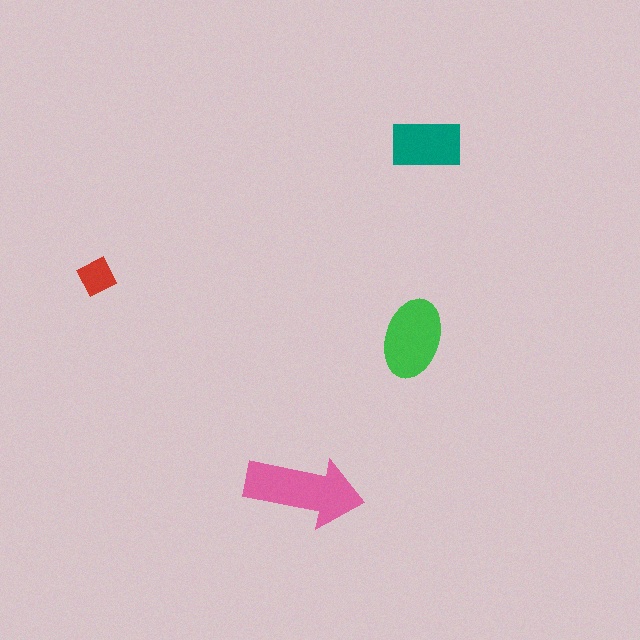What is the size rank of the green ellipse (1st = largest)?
2nd.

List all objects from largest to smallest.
The pink arrow, the green ellipse, the teal rectangle, the red diamond.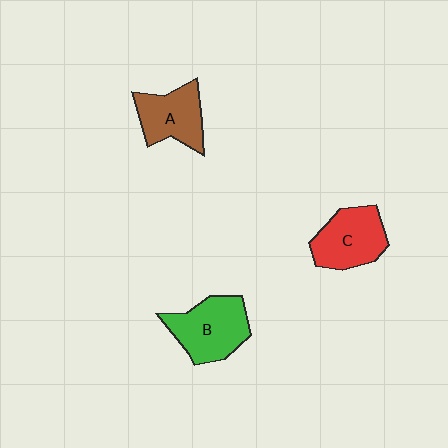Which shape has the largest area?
Shape B (green).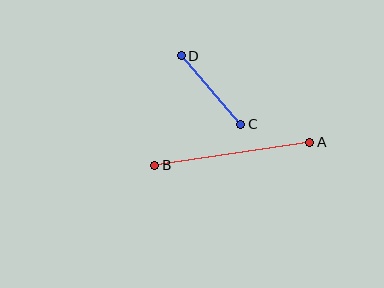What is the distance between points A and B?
The distance is approximately 157 pixels.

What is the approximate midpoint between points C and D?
The midpoint is at approximately (211, 90) pixels.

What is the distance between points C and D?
The distance is approximately 91 pixels.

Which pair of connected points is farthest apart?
Points A and B are farthest apart.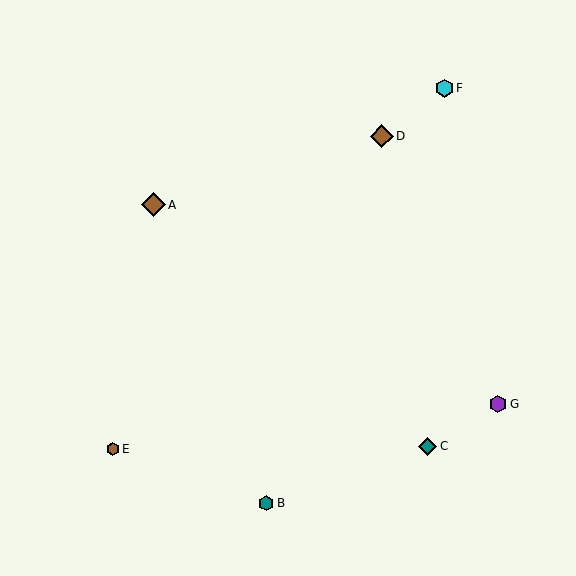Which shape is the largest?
The brown diamond (labeled A) is the largest.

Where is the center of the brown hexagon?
The center of the brown hexagon is at (113, 449).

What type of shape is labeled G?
Shape G is a purple hexagon.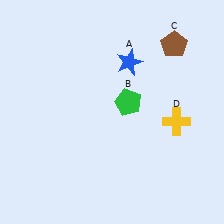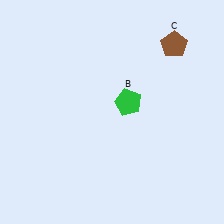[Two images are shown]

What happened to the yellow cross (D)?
The yellow cross (D) was removed in Image 2. It was in the bottom-right area of Image 1.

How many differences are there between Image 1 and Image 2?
There are 2 differences between the two images.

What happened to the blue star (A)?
The blue star (A) was removed in Image 2. It was in the top-right area of Image 1.